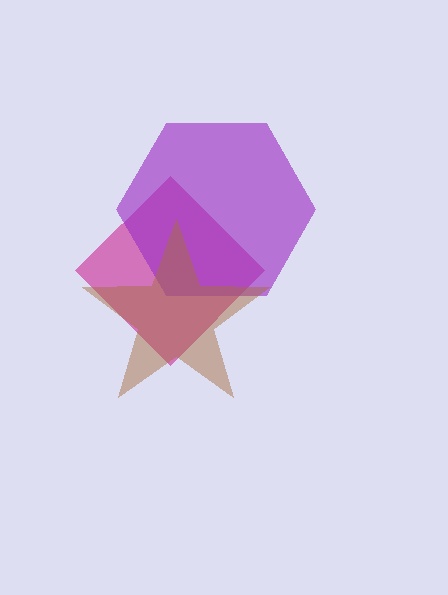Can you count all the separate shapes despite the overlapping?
Yes, there are 3 separate shapes.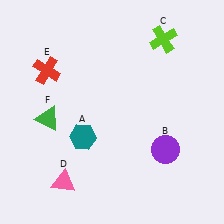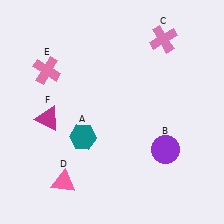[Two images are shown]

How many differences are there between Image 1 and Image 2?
There are 3 differences between the two images.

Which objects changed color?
C changed from lime to pink. E changed from red to pink. F changed from green to magenta.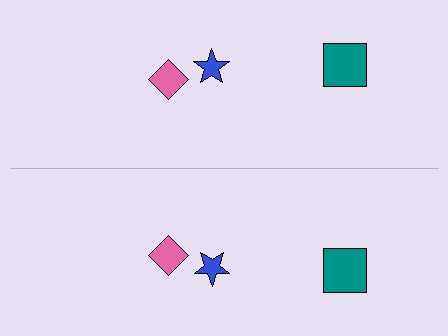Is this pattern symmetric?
Yes, this pattern has bilateral (reflection) symmetry.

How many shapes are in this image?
There are 6 shapes in this image.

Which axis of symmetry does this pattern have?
The pattern has a horizontal axis of symmetry running through the center of the image.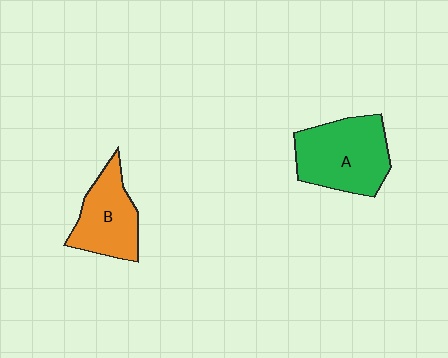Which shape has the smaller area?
Shape B (orange).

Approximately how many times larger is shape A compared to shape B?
Approximately 1.3 times.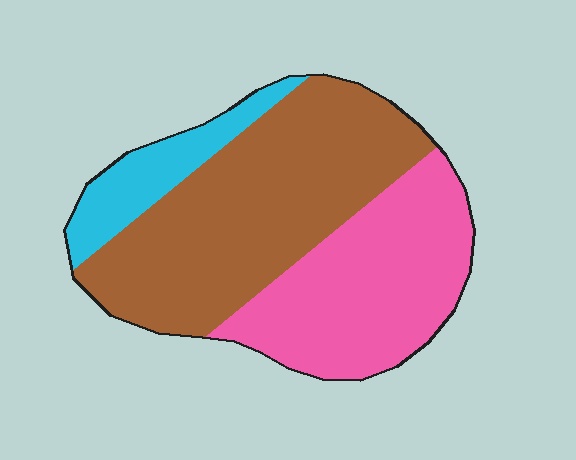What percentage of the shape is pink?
Pink takes up between a third and a half of the shape.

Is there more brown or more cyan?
Brown.